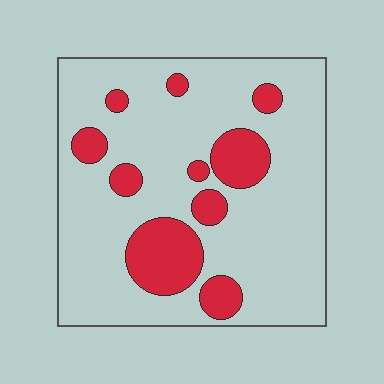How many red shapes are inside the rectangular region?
10.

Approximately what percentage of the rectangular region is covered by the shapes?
Approximately 20%.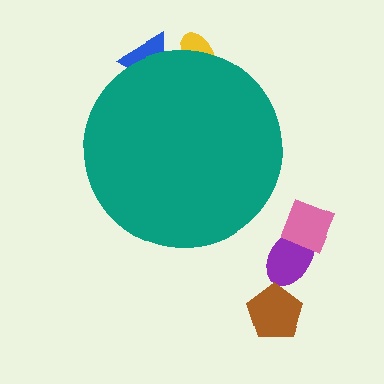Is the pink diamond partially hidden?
No, the pink diamond is fully visible.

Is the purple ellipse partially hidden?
No, the purple ellipse is fully visible.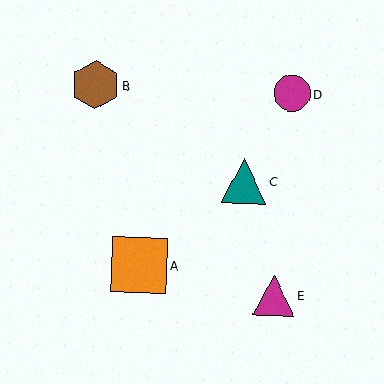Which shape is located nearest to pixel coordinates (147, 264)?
The orange square (labeled A) at (140, 265) is nearest to that location.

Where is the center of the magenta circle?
The center of the magenta circle is at (292, 93).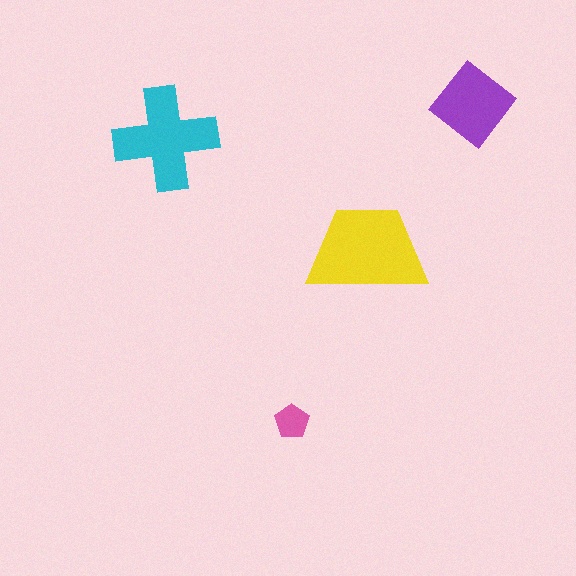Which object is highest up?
The purple diamond is topmost.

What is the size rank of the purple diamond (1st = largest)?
3rd.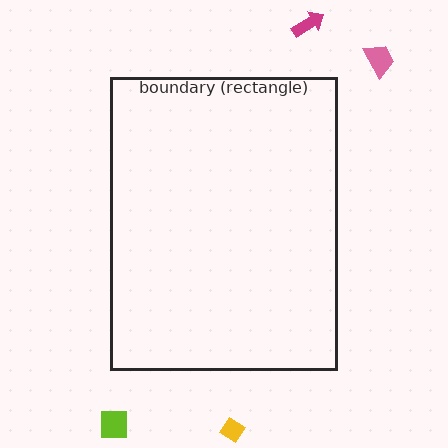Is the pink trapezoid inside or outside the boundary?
Outside.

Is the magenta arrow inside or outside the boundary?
Outside.